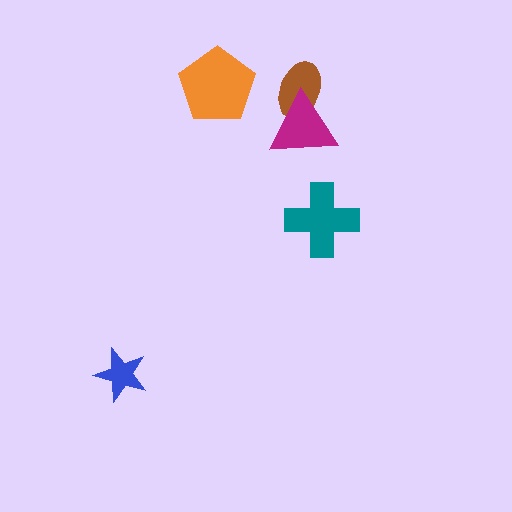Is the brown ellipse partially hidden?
Yes, it is partially covered by another shape.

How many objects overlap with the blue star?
0 objects overlap with the blue star.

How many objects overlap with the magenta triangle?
1 object overlaps with the magenta triangle.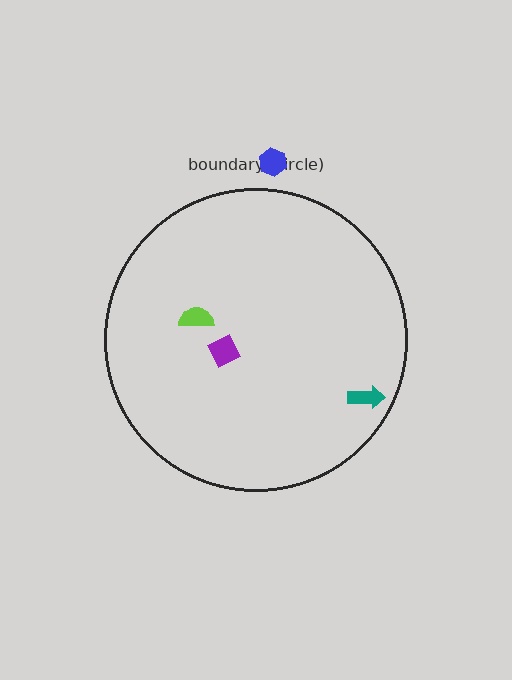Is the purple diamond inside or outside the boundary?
Inside.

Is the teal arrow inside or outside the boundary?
Inside.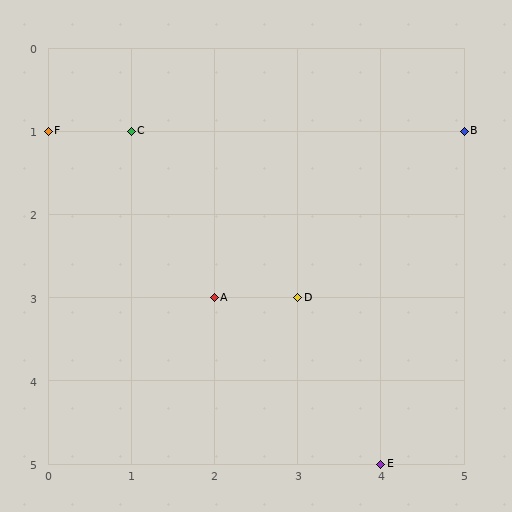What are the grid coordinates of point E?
Point E is at grid coordinates (4, 5).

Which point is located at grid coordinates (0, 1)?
Point F is at (0, 1).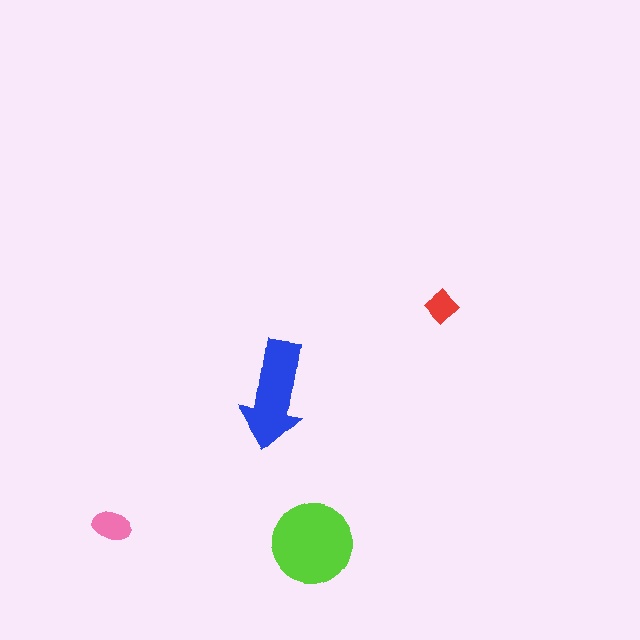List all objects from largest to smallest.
The lime circle, the blue arrow, the pink ellipse, the red diamond.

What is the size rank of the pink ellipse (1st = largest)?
3rd.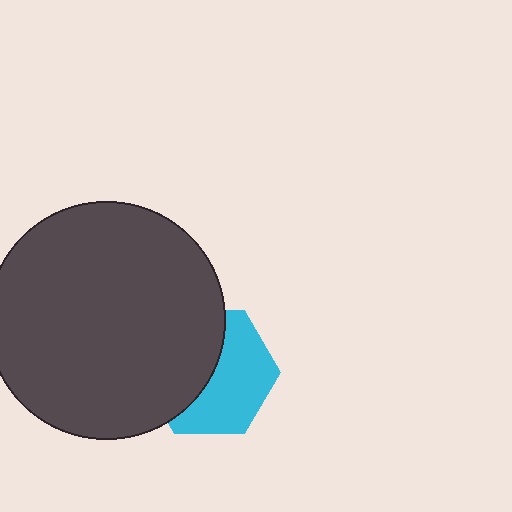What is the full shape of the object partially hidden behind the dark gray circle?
The partially hidden object is a cyan hexagon.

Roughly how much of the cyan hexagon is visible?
About half of it is visible (roughly 52%).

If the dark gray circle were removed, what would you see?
You would see the complete cyan hexagon.